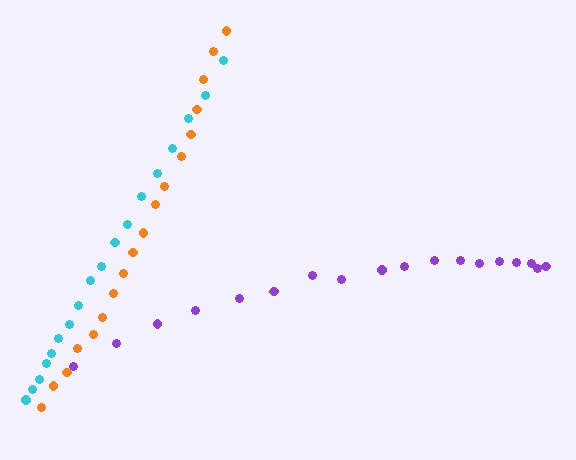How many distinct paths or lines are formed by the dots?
There are 3 distinct paths.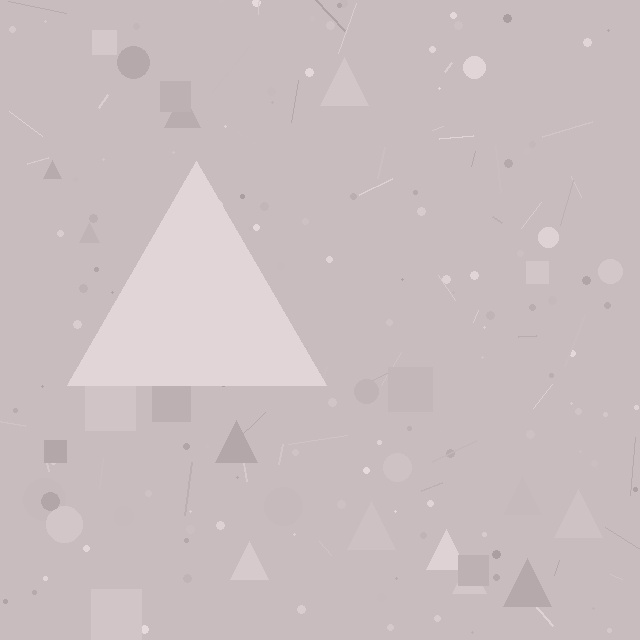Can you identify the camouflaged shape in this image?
The camouflaged shape is a triangle.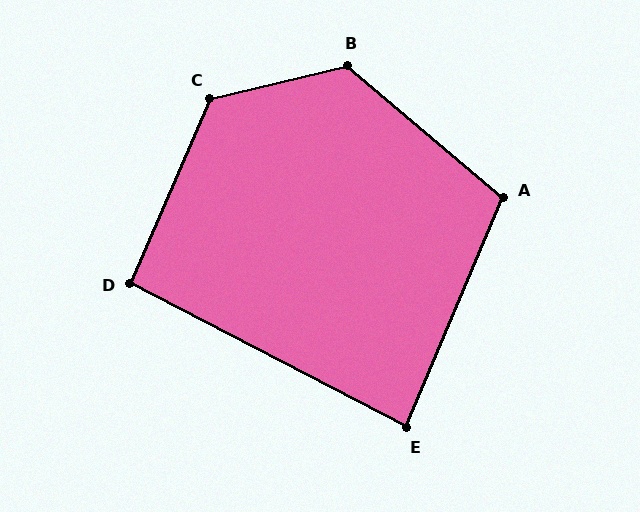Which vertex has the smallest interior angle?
E, at approximately 85 degrees.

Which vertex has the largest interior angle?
C, at approximately 127 degrees.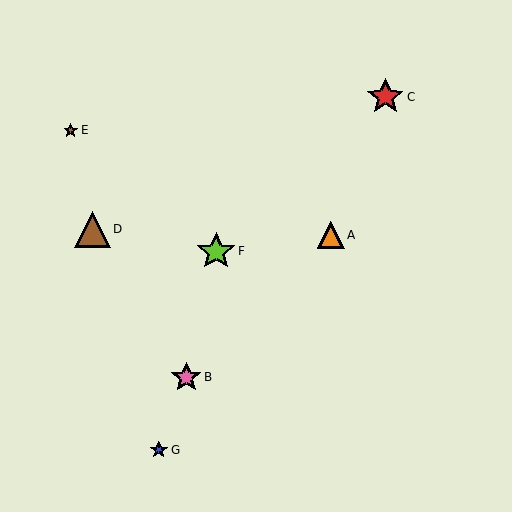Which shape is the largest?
The lime star (labeled F) is the largest.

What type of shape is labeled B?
Shape B is a pink star.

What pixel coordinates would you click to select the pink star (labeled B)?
Click at (186, 377) to select the pink star B.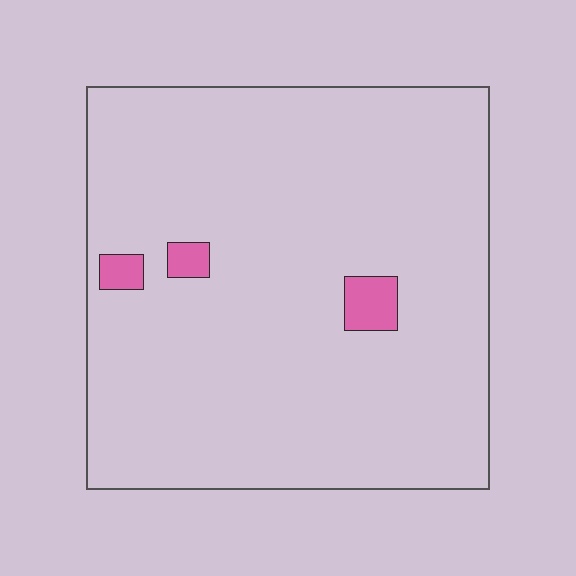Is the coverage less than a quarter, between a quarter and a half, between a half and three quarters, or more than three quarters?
Less than a quarter.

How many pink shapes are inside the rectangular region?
3.